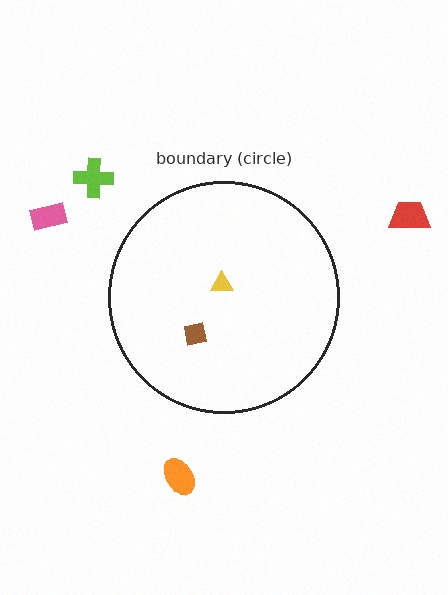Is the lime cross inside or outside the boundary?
Outside.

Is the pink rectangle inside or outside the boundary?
Outside.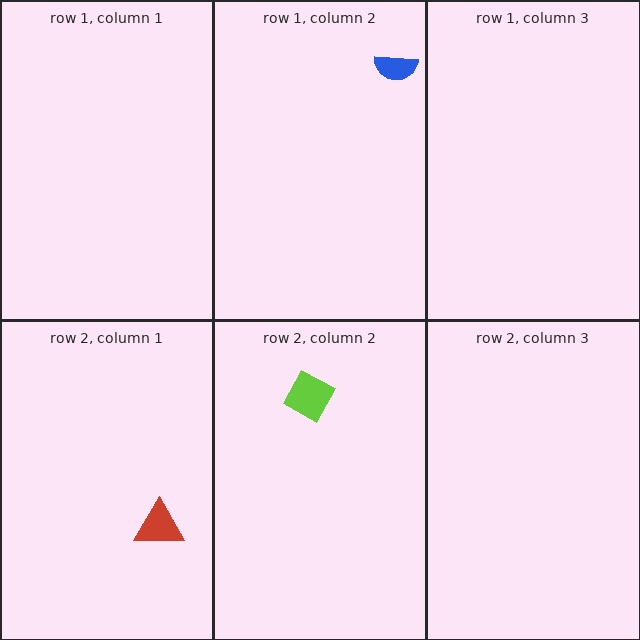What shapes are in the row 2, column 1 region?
The red triangle.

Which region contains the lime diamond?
The row 2, column 2 region.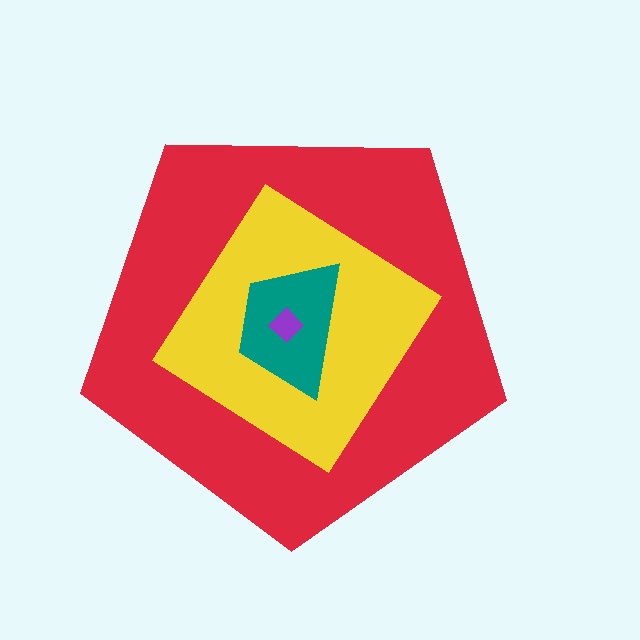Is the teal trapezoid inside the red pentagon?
Yes.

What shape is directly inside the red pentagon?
The yellow diamond.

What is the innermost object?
The purple diamond.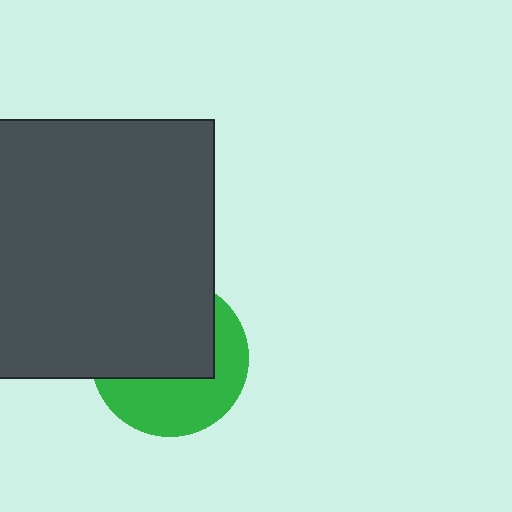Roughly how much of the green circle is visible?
A small part of it is visible (roughly 44%).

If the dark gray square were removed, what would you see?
You would see the complete green circle.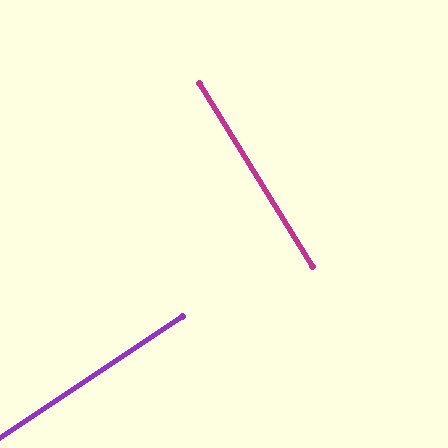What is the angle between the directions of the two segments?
Approximately 88 degrees.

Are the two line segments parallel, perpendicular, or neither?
Perpendicular — they meet at approximately 88°.